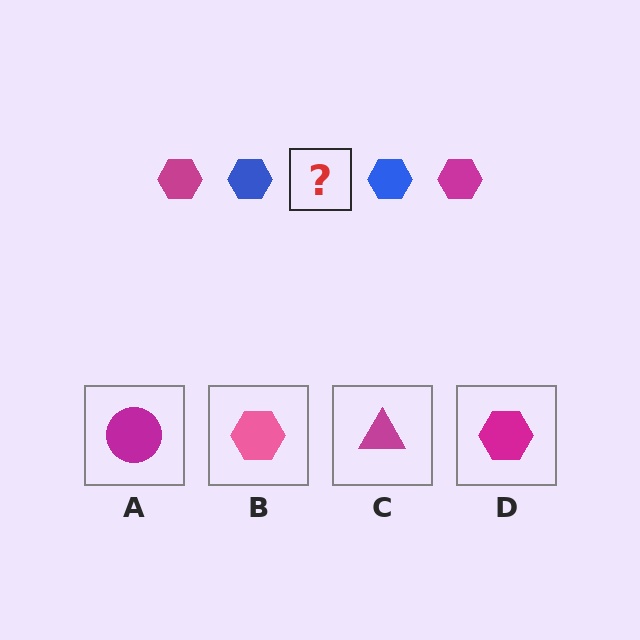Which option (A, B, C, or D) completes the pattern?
D.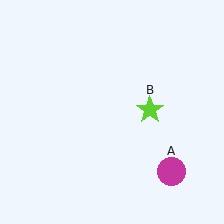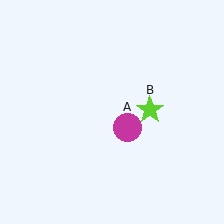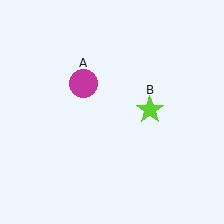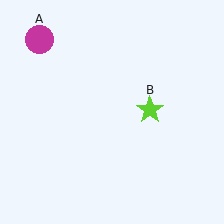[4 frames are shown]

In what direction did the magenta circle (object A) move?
The magenta circle (object A) moved up and to the left.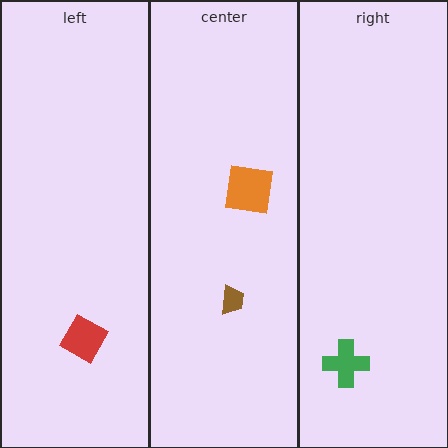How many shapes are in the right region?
1.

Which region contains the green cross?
The right region.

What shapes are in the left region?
The red diamond.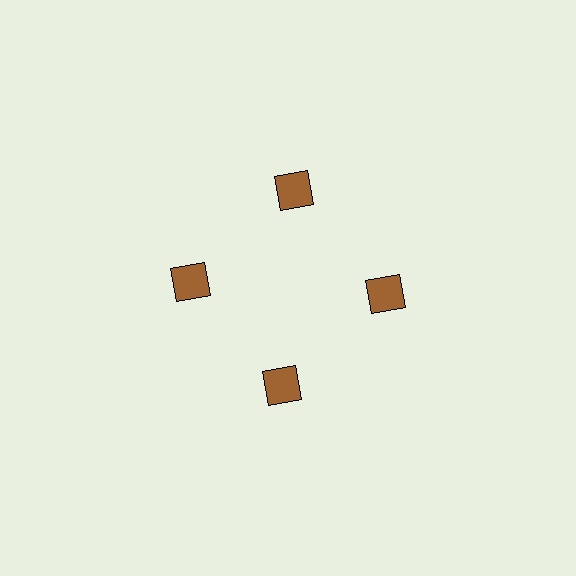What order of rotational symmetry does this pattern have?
This pattern has 4-fold rotational symmetry.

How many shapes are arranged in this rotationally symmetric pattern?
There are 4 shapes, arranged in 4 groups of 1.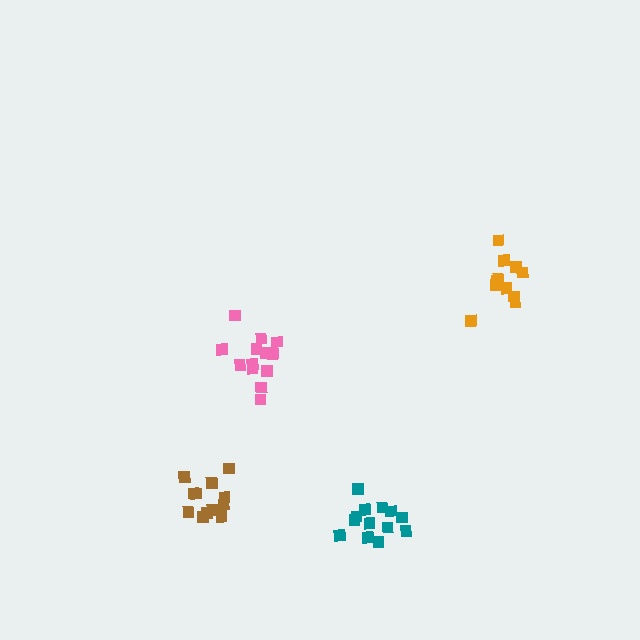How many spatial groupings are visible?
There are 4 spatial groupings.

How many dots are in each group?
Group 1: 13 dots, Group 2: 14 dots, Group 3: 12 dots, Group 4: 12 dots (51 total).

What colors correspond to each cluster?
The clusters are colored: teal, pink, orange, brown.